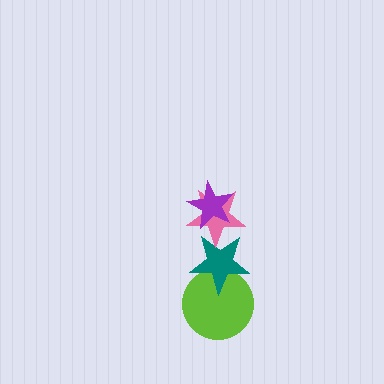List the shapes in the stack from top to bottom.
From top to bottom: the purple star, the pink star, the teal star, the lime circle.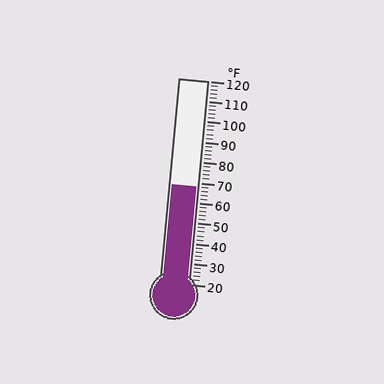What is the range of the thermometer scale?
The thermometer scale ranges from 20°F to 120°F.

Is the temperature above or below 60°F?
The temperature is above 60°F.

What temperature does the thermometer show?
The thermometer shows approximately 68°F.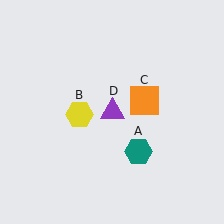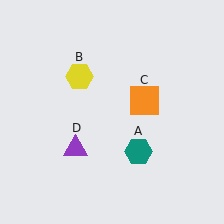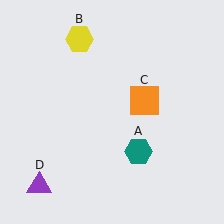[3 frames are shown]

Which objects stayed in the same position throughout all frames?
Teal hexagon (object A) and orange square (object C) remained stationary.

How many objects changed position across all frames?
2 objects changed position: yellow hexagon (object B), purple triangle (object D).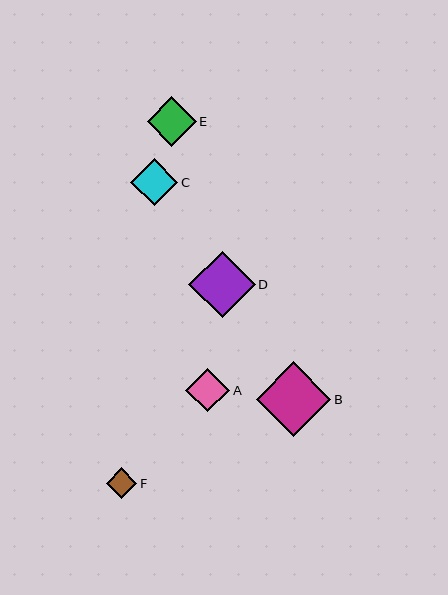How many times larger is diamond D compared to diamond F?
Diamond D is approximately 2.2 times the size of diamond F.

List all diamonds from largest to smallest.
From largest to smallest: B, D, E, C, A, F.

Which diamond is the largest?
Diamond B is the largest with a size of approximately 75 pixels.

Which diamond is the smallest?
Diamond F is the smallest with a size of approximately 31 pixels.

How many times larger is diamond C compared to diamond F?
Diamond C is approximately 1.5 times the size of diamond F.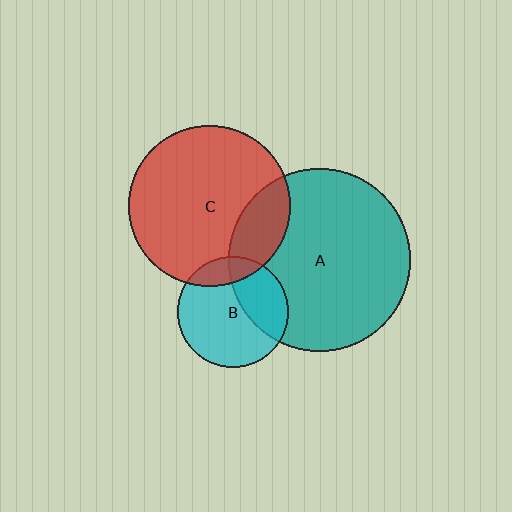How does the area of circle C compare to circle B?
Approximately 2.1 times.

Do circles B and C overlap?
Yes.